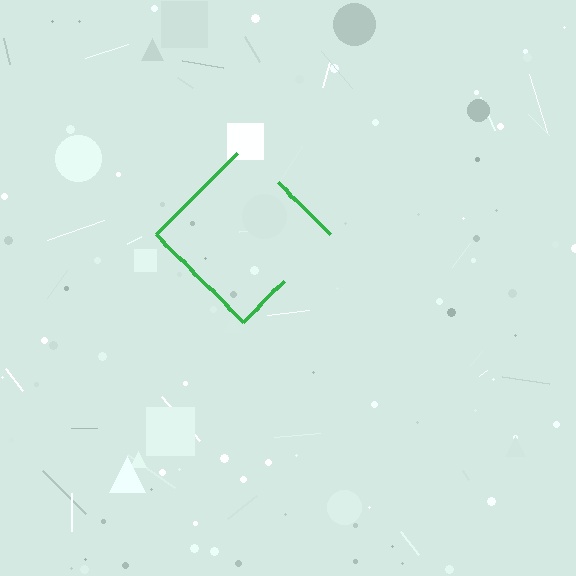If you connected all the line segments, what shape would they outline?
They would outline a diamond.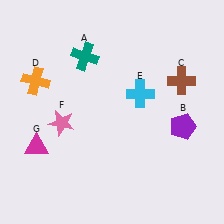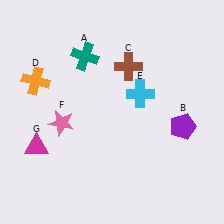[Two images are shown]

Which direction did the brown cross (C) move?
The brown cross (C) moved left.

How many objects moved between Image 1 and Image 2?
1 object moved between the two images.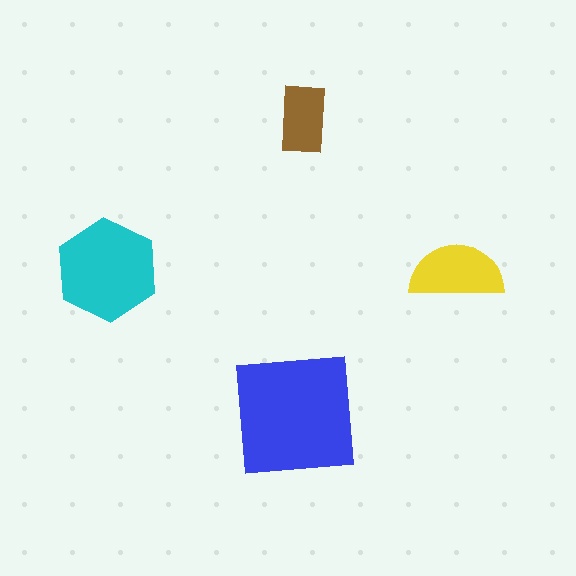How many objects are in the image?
There are 4 objects in the image.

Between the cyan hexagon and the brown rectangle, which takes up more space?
The cyan hexagon.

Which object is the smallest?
The brown rectangle.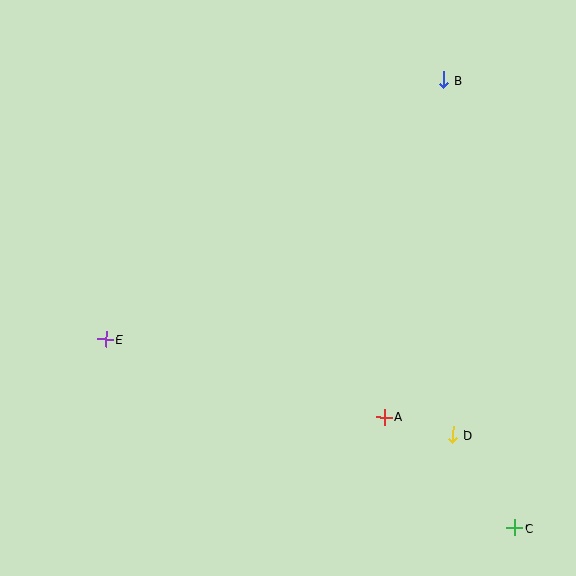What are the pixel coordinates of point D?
Point D is at (453, 435).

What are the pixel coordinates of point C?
Point C is at (515, 528).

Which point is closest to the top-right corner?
Point B is closest to the top-right corner.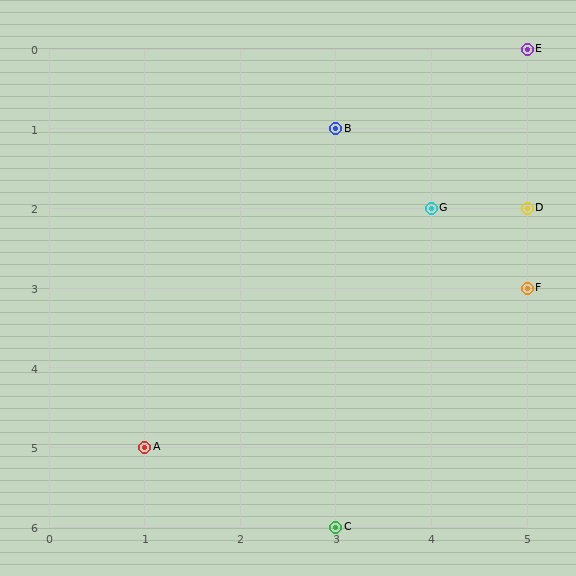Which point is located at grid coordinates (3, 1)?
Point B is at (3, 1).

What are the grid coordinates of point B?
Point B is at grid coordinates (3, 1).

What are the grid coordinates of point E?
Point E is at grid coordinates (5, 0).